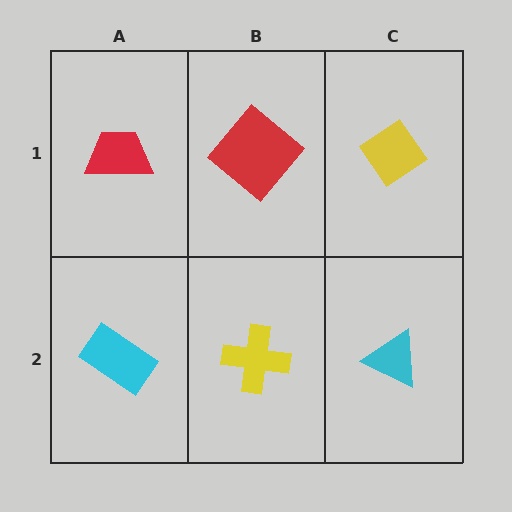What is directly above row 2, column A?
A red trapezoid.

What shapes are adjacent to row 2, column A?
A red trapezoid (row 1, column A), a yellow cross (row 2, column B).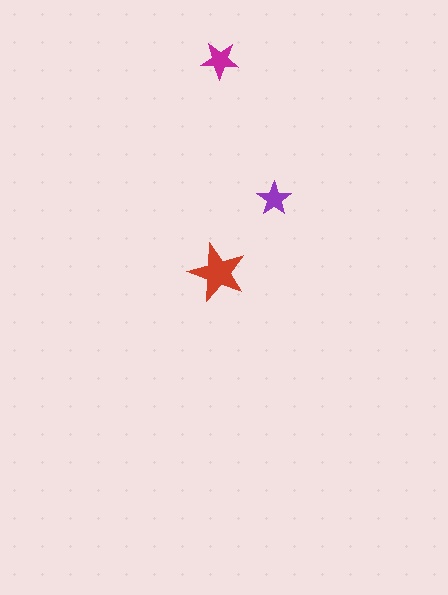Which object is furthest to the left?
The red star is leftmost.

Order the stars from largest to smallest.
the red one, the magenta one, the purple one.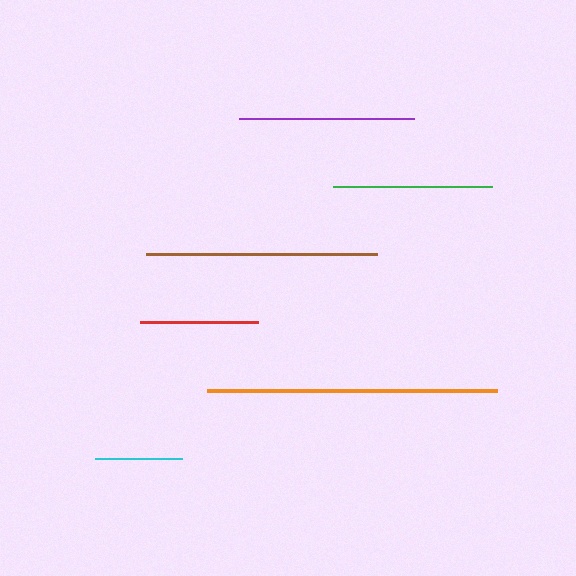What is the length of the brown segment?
The brown segment is approximately 231 pixels long.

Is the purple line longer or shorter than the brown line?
The brown line is longer than the purple line.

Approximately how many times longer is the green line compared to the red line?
The green line is approximately 1.3 times the length of the red line.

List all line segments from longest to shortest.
From longest to shortest: orange, brown, purple, green, red, cyan.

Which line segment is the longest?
The orange line is the longest at approximately 289 pixels.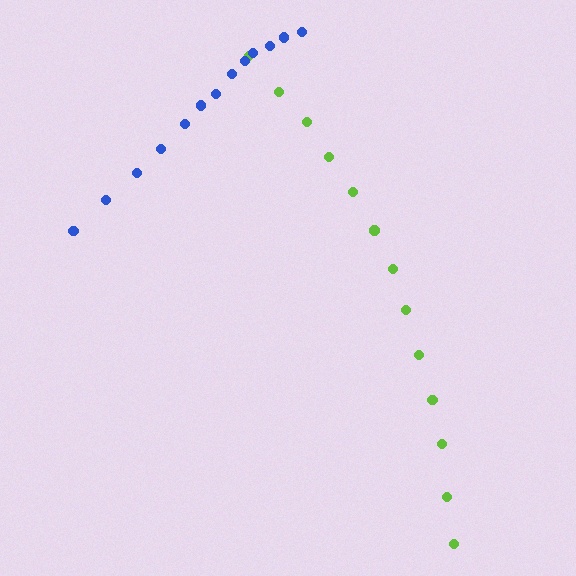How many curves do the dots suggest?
There are 2 distinct paths.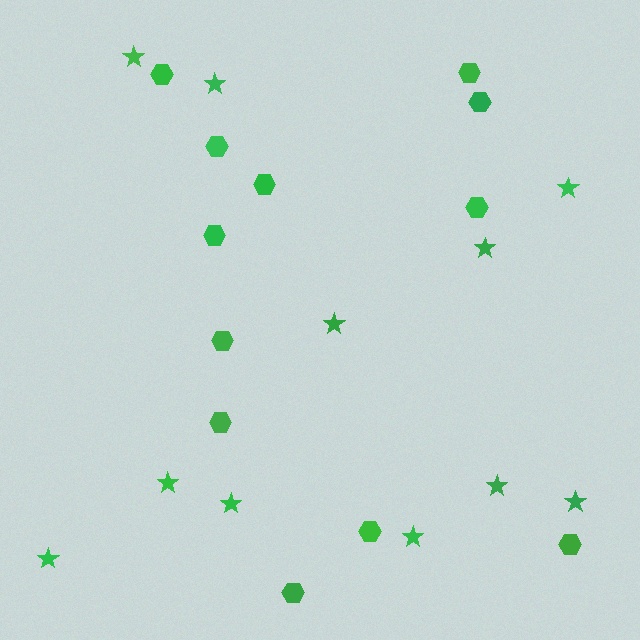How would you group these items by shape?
There are 2 groups: one group of stars (11) and one group of hexagons (12).